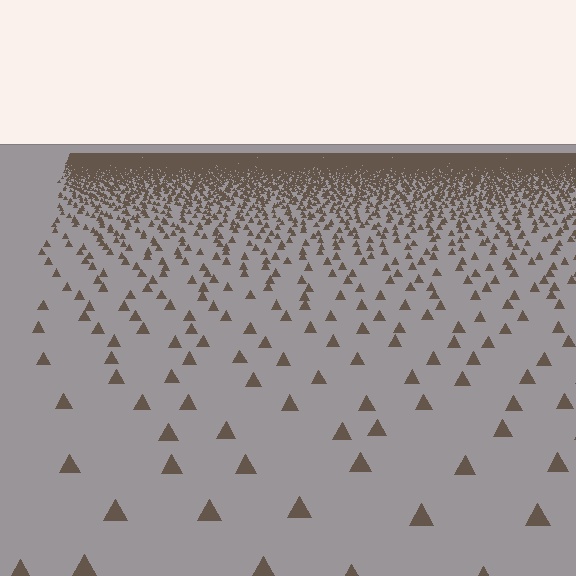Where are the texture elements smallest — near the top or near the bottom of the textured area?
Near the top.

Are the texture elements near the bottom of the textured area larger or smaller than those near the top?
Larger. Near the bottom, elements are closer to the viewer and appear at a bigger on-screen size.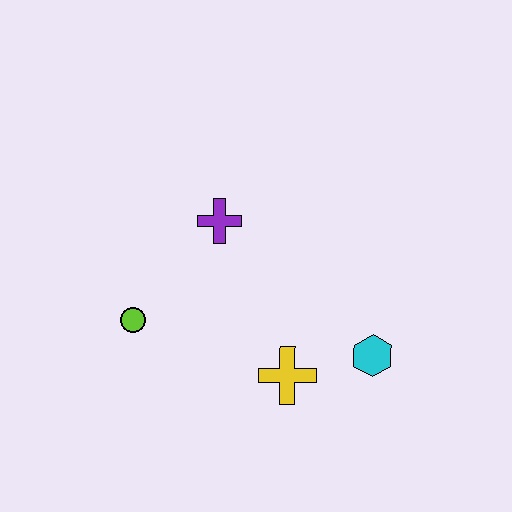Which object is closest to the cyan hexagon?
The yellow cross is closest to the cyan hexagon.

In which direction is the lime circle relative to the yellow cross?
The lime circle is to the left of the yellow cross.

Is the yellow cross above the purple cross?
No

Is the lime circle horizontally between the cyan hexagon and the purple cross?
No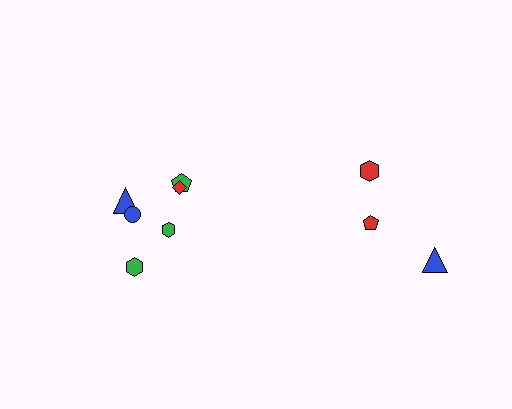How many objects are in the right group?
There are 3 objects.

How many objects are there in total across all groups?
There are 9 objects.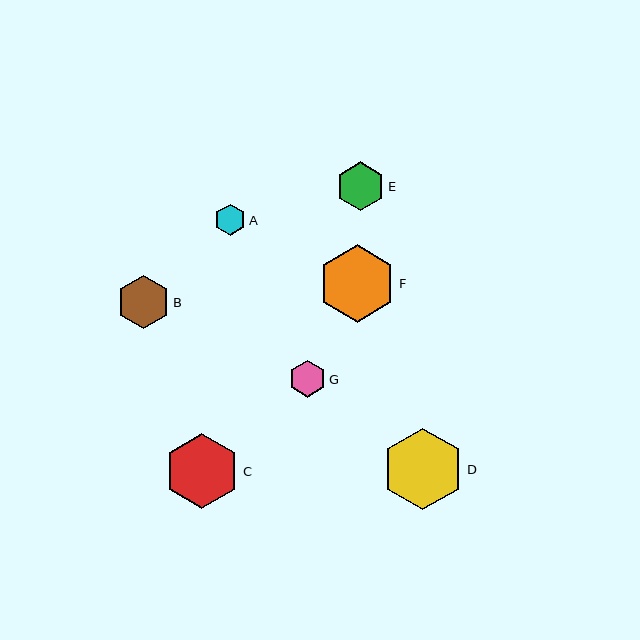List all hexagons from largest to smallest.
From largest to smallest: D, F, C, B, E, G, A.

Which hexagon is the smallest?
Hexagon A is the smallest with a size of approximately 31 pixels.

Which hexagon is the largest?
Hexagon D is the largest with a size of approximately 81 pixels.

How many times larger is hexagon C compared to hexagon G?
Hexagon C is approximately 2.0 times the size of hexagon G.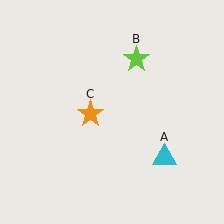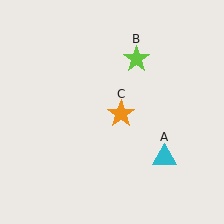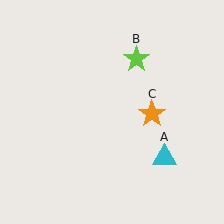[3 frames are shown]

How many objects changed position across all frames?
1 object changed position: orange star (object C).